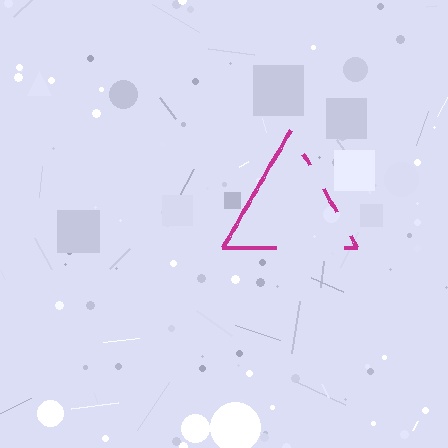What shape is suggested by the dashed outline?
The dashed outline suggests a triangle.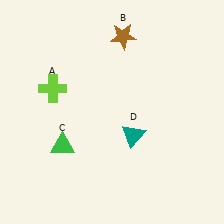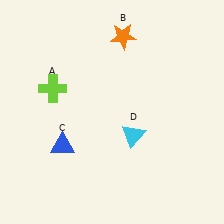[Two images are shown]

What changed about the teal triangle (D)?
In Image 1, D is teal. In Image 2, it changed to cyan.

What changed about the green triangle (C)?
In Image 1, C is green. In Image 2, it changed to blue.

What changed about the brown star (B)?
In Image 1, B is brown. In Image 2, it changed to orange.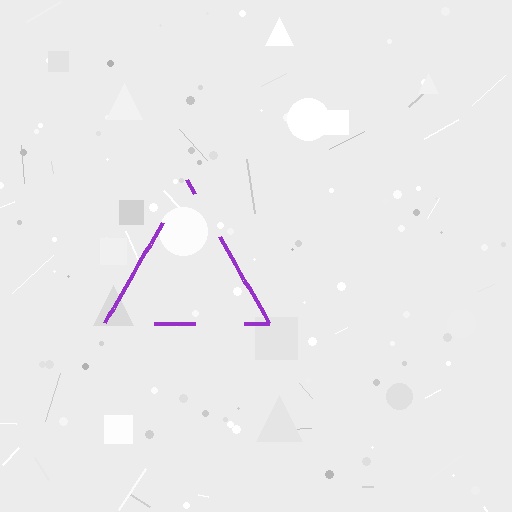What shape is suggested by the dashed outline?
The dashed outline suggests a triangle.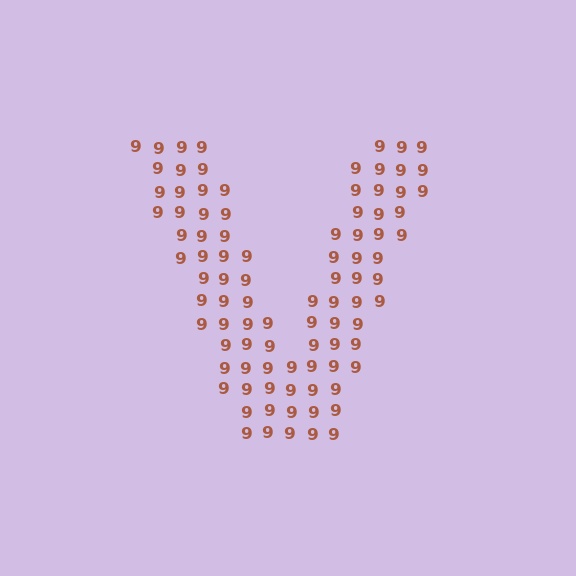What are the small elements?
The small elements are digit 9's.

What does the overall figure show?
The overall figure shows the letter V.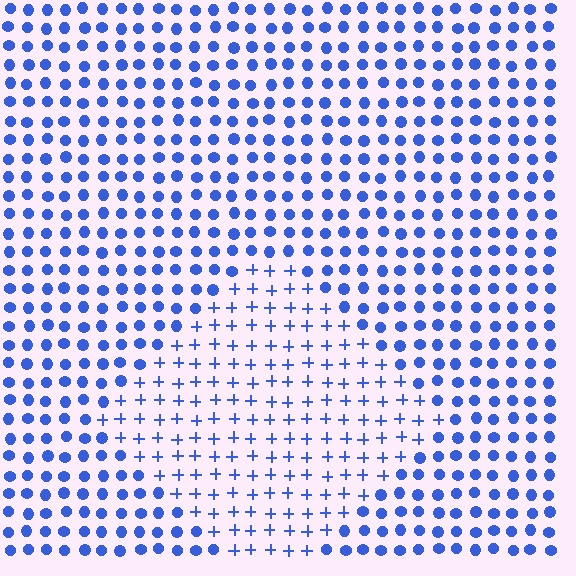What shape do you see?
I see a diamond.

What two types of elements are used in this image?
The image uses plus signs inside the diamond region and circles outside it.